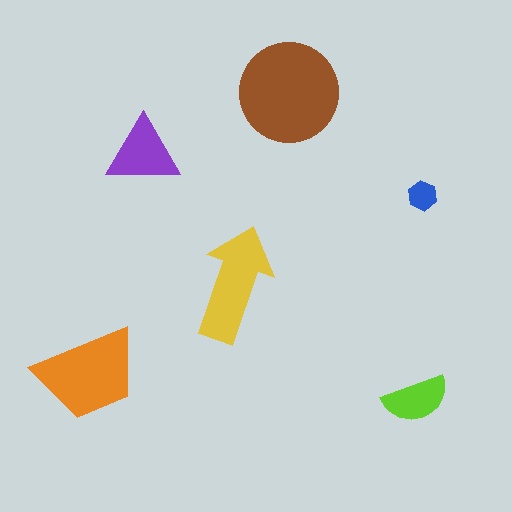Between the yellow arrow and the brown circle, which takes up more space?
The brown circle.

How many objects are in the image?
There are 6 objects in the image.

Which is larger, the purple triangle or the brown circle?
The brown circle.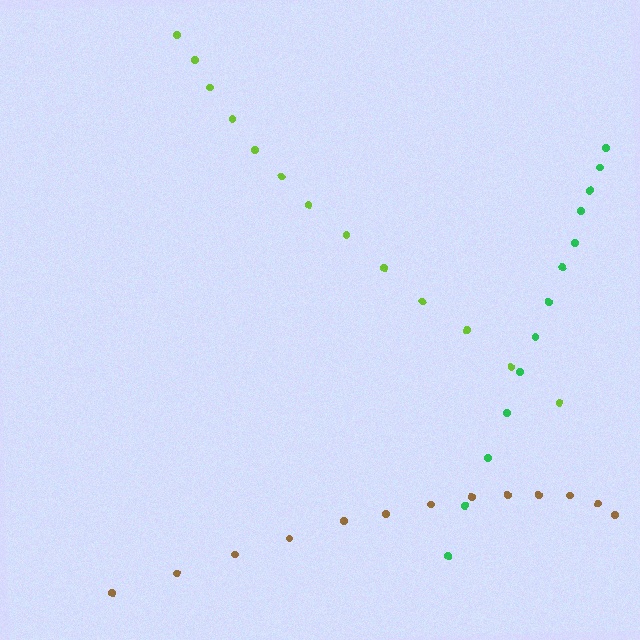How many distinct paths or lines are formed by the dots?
There are 3 distinct paths.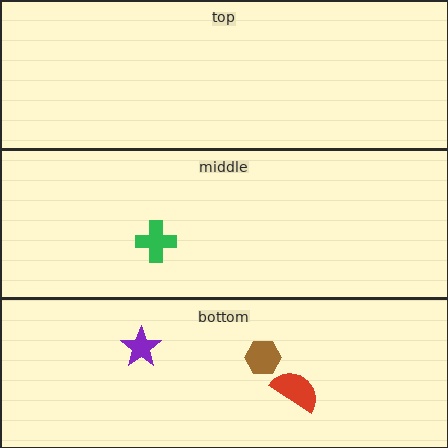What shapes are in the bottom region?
The purple star, the red semicircle, the brown hexagon.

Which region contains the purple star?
The bottom region.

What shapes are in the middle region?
The green cross.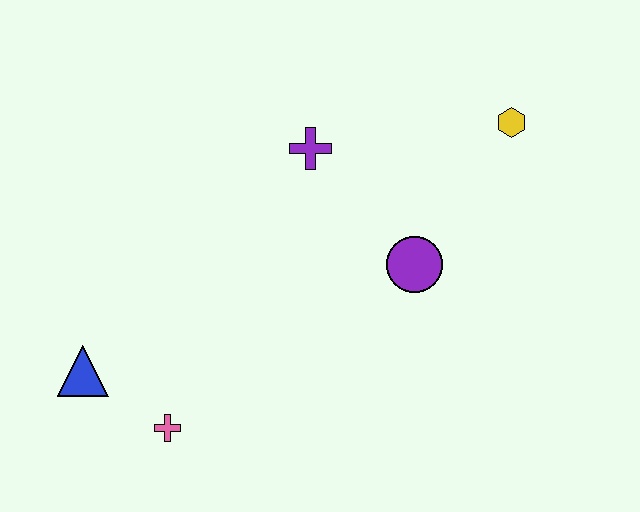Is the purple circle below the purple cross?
Yes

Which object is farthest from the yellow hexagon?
The blue triangle is farthest from the yellow hexagon.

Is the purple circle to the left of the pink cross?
No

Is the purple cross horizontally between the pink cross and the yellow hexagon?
Yes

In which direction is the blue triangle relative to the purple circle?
The blue triangle is to the left of the purple circle.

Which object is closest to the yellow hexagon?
The purple circle is closest to the yellow hexagon.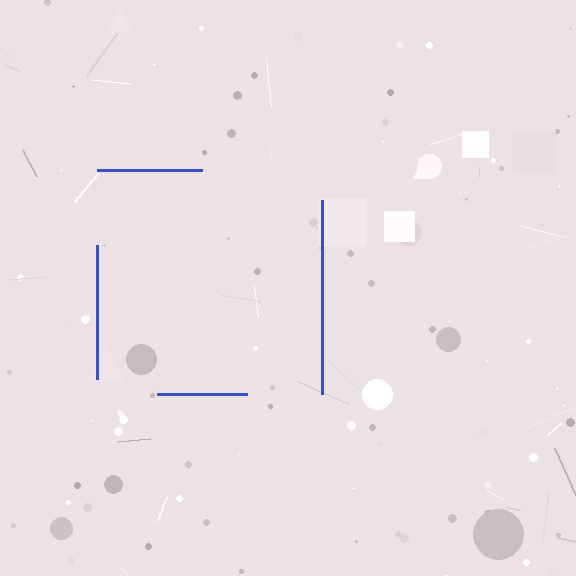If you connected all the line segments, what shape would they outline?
They would outline a square.